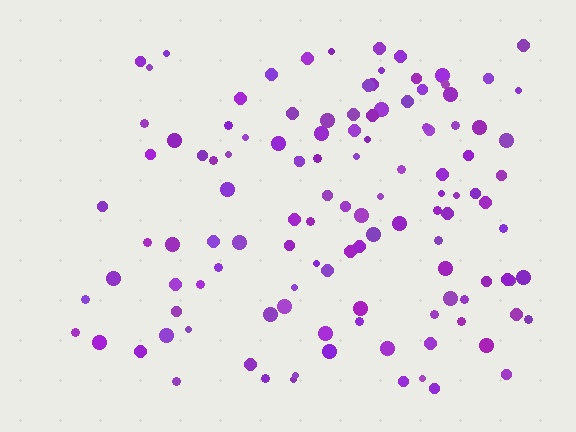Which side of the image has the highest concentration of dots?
The right.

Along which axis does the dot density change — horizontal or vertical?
Horizontal.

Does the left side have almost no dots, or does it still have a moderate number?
Still a moderate number, just noticeably fewer than the right.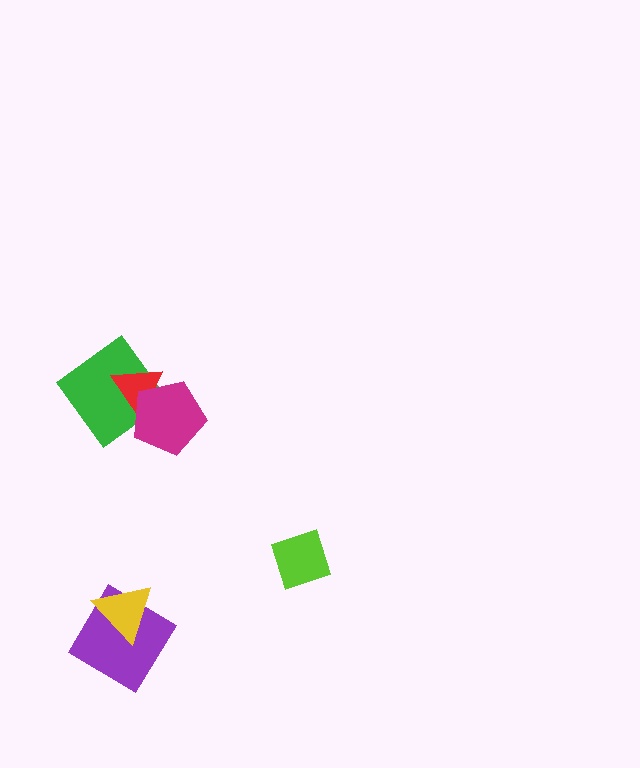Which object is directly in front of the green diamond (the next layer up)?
The red triangle is directly in front of the green diamond.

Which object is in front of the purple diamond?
The yellow triangle is in front of the purple diamond.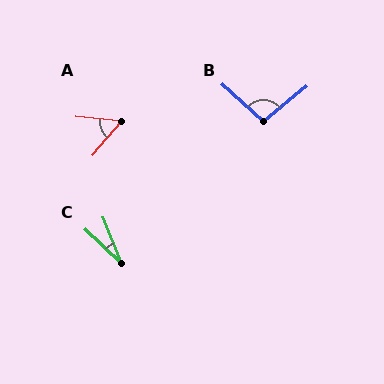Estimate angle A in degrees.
Approximately 55 degrees.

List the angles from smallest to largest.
C (25°), A (55°), B (99°).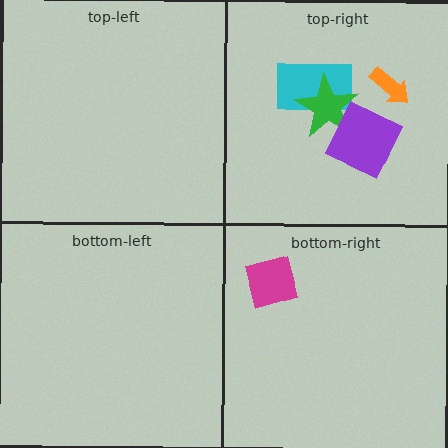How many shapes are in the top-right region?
4.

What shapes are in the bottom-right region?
The magenta diamond.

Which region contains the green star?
The top-right region.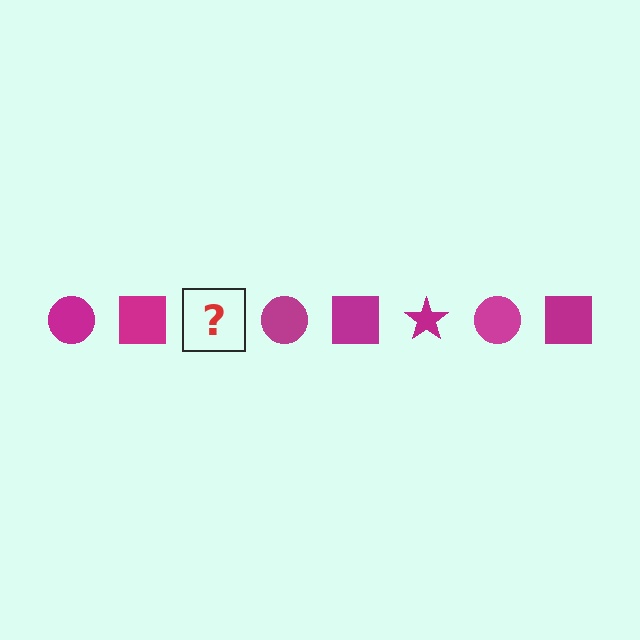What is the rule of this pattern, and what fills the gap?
The rule is that the pattern cycles through circle, square, star shapes in magenta. The gap should be filled with a magenta star.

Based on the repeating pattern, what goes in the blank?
The blank should be a magenta star.